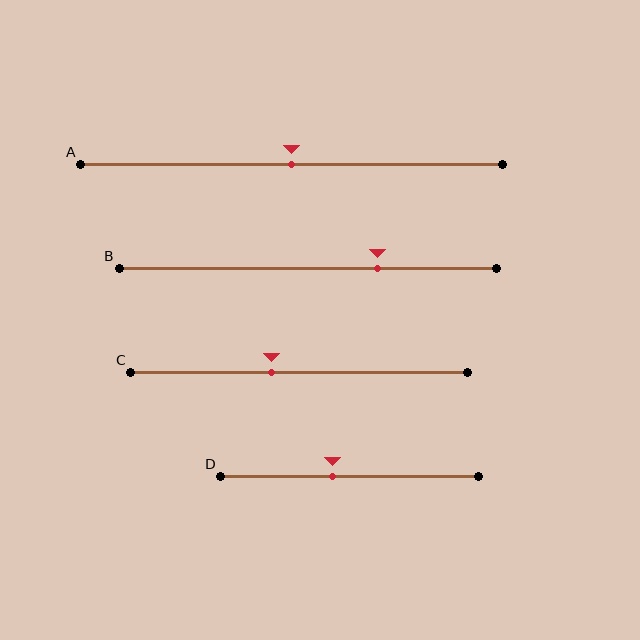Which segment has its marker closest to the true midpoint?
Segment A has its marker closest to the true midpoint.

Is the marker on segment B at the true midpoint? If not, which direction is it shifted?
No, the marker on segment B is shifted to the right by about 18% of the segment length.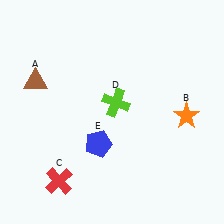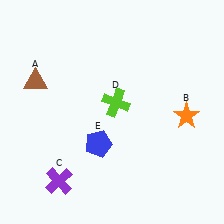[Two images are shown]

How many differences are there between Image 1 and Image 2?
There is 1 difference between the two images.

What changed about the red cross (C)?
In Image 1, C is red. In Image 2, it changed to purple.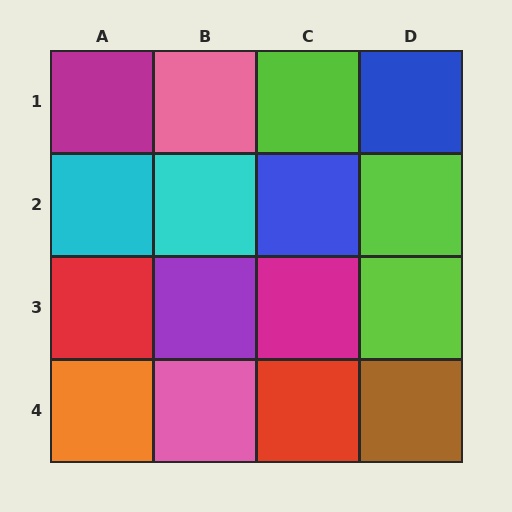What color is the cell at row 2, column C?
Blue.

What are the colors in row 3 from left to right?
Red, purple, magenta, lime.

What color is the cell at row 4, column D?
Brown.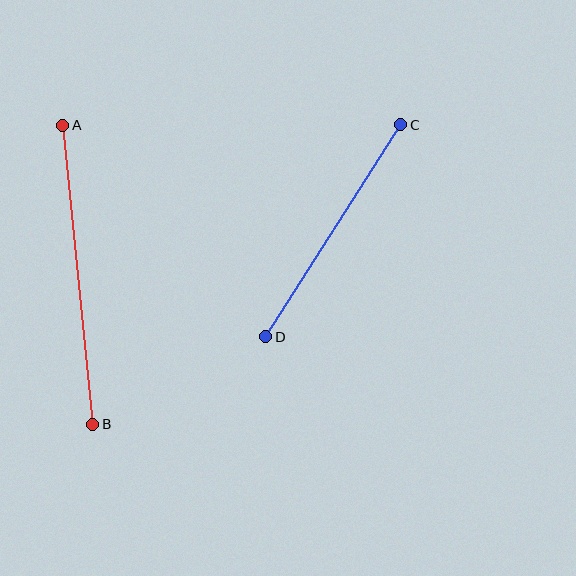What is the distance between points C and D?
The distance is approximately 252 pixels.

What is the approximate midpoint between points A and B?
The midpoint is at approximately (78, 275) pixels.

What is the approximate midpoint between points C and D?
The midpoint is at approximately (333, 231) pixels.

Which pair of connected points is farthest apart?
Points A and B are farthest apart.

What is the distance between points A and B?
The distance is approximately 300 pixels.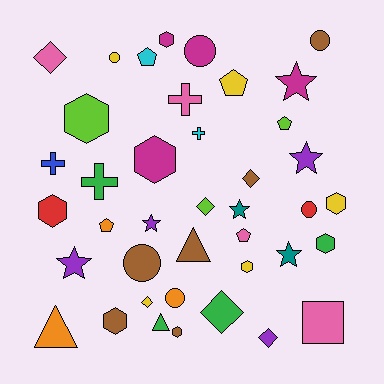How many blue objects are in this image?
There is 1 blue object.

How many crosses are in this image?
There are 4 crosses.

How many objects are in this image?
There are 40 objects.